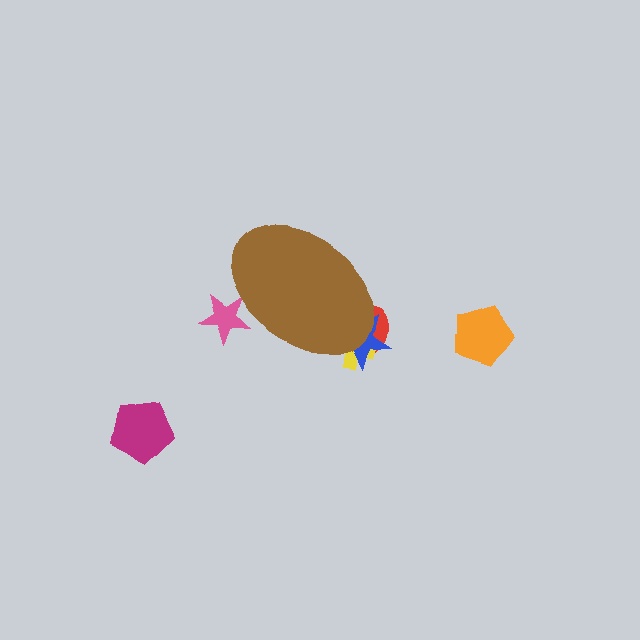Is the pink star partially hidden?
Yes, the pink star is partially hidden behind the brown ellipse.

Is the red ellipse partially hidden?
Yes, the red ellipse is partially hidden behind the brown ellipse.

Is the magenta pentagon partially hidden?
No, the magenta pentagon is fully visible.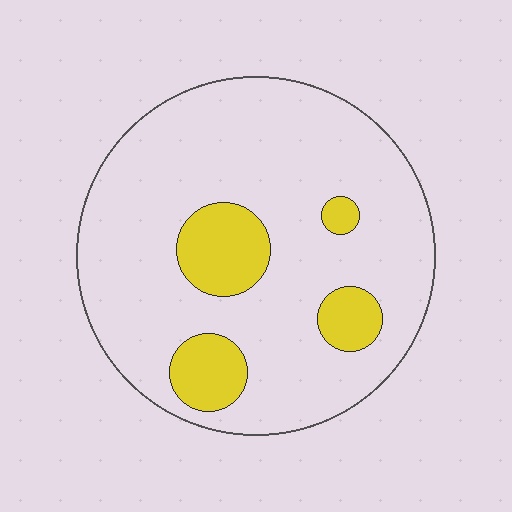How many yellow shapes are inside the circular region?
4.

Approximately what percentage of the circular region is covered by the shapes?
Approximately 15%.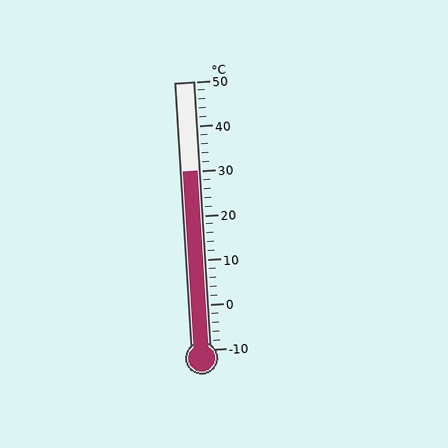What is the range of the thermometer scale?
The thermometer scale ranges from -10°C to 50°C.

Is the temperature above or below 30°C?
The temperature is at 30°C.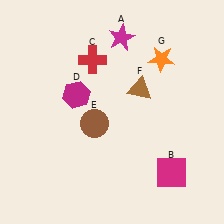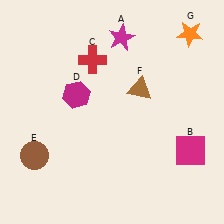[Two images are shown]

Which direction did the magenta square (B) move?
The magenta square (B) moved up.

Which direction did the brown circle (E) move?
The brown circle (E) moved left.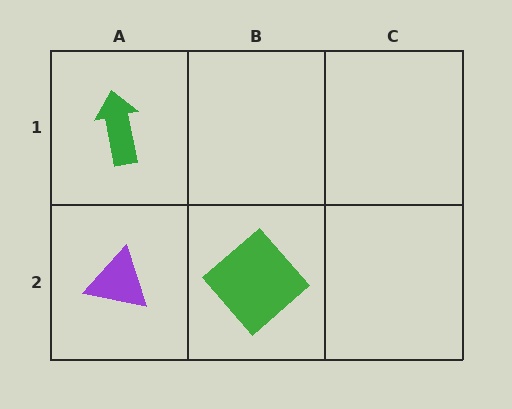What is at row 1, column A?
A green arrow.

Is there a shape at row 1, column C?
No, that cell is empty.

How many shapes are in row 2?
2 shapes.